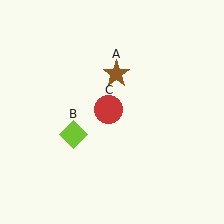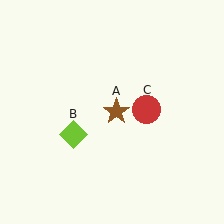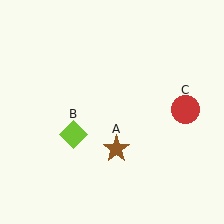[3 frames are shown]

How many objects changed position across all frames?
2 objects changed position: brown star (object A), red circle (object C).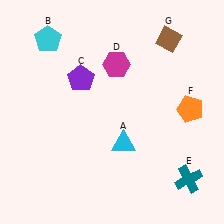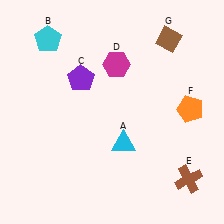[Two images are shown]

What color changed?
The cross (E) changed from teal in Image 1 to brown in Image 2.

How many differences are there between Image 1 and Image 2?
There is 1 difference between the two images.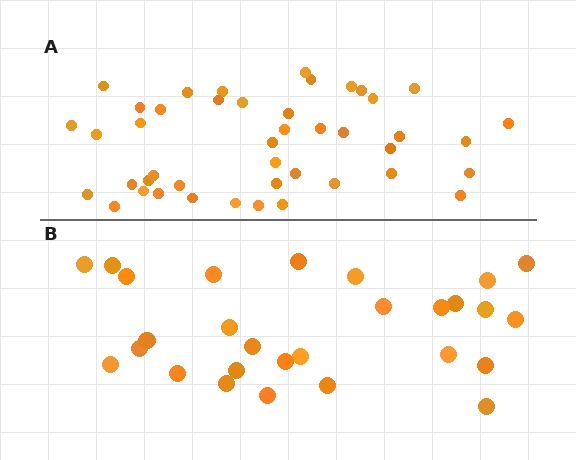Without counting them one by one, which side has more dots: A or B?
Region A (the top region) has more dots.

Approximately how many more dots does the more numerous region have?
Region A has approximately 15 more dots than region B.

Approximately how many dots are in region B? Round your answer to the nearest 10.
About 30 dots. (The exact count is 28, which rounds to 30.)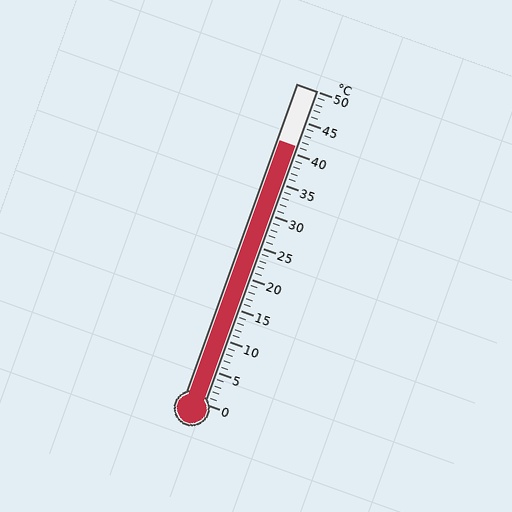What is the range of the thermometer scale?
The thermometer scale ranges from 0°C to 50°C.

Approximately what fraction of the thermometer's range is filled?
The thermometer is filled to approximately 80% of its range.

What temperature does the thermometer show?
The thermometer shows approximately 41°C.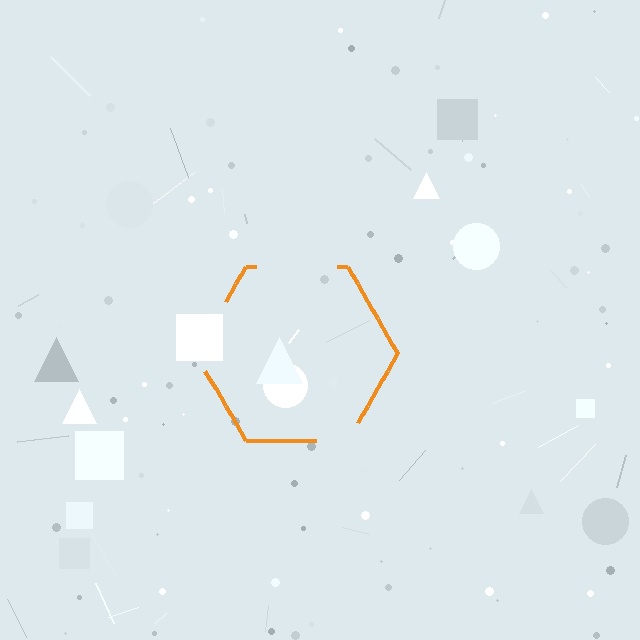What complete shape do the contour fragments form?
The contour fragments form a hexagon.